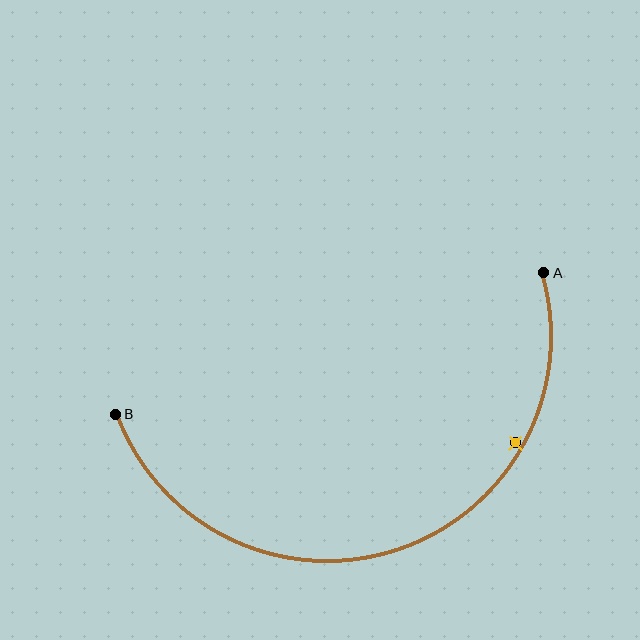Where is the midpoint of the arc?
The arc midpoint is the point on the curve farthest from the straight line joining A and B. It sits below that line.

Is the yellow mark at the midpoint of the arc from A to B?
No — the yellow mark does not lie on the arc at all. It sits slightly inside the curve.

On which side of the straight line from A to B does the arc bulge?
The arc bulges below the straight line connecting A and B.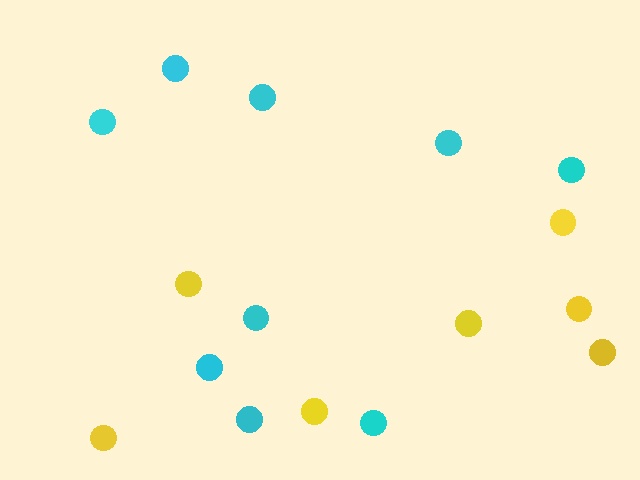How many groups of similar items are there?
There are 2 groups: one group of cyan circles (9) and one group of yellow circles (7).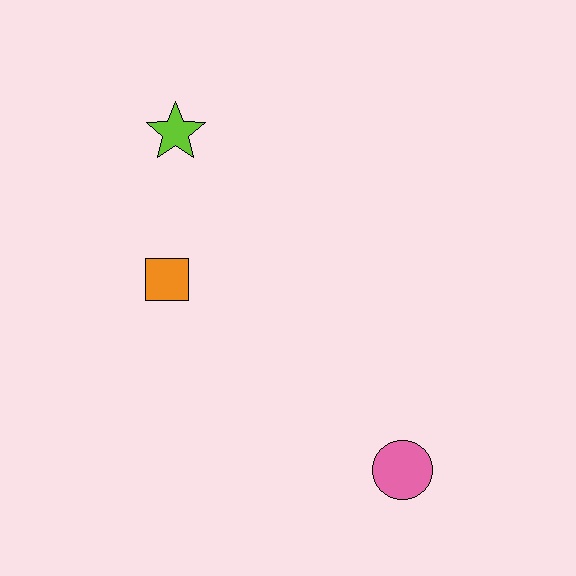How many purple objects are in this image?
There are no purple objects.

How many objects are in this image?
There are 3 objects.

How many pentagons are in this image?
There are no pentagons.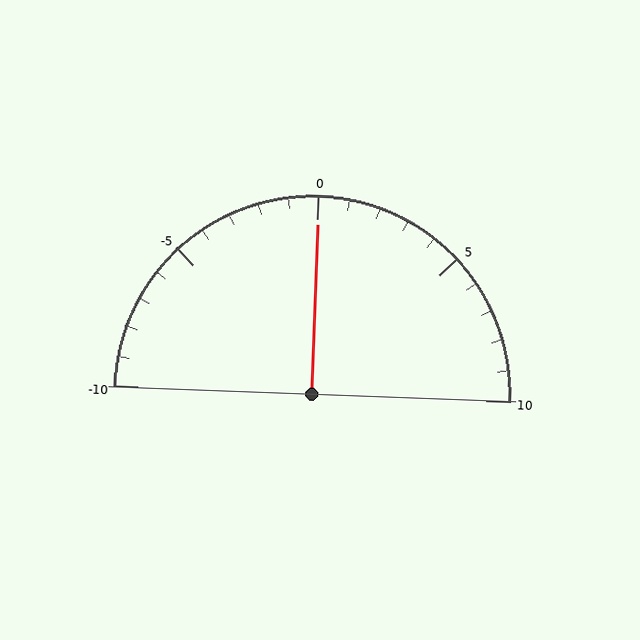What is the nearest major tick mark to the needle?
The nearest major tick mark is 0.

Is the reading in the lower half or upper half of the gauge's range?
The reading is in the upper half of the range (-10 to 10).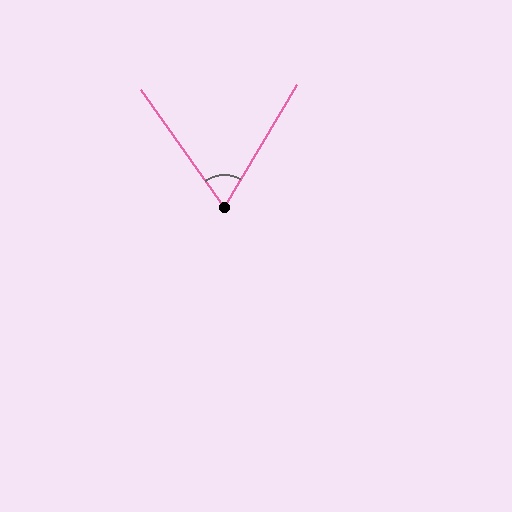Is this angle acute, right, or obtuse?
It is acute.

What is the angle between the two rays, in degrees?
Approximately 66 degrees.